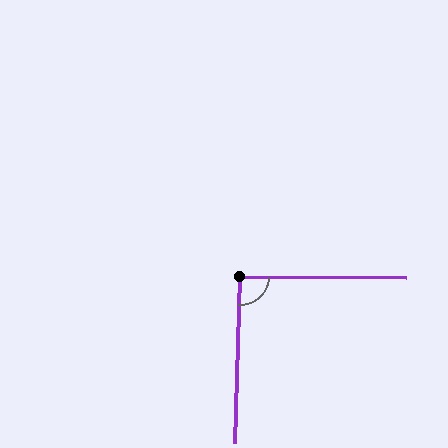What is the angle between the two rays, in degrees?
Approximately 91 degrees.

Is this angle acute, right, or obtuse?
It is approximately a right angle.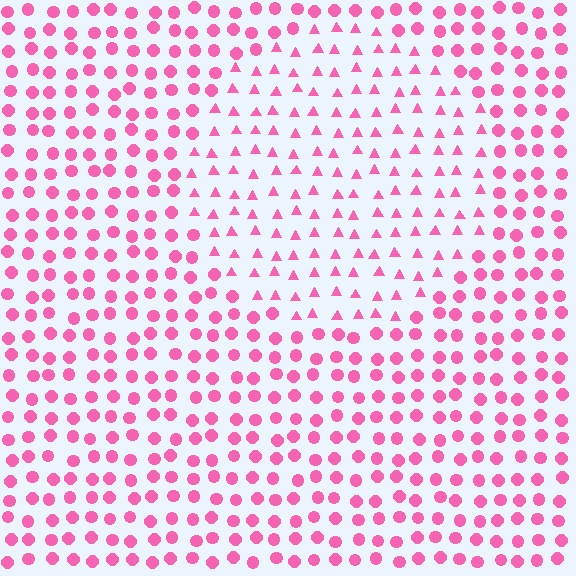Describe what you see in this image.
The image is filled with small pink elements arranged in a uniform grid. A circle-shaped region contains triangles, while the surrounding area contains circles. The boundary is defined purely by the change in element shape.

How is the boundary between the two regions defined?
The boundary is defined by a change in element shape: triangles inside vs. circles outside. All elements share the same color and spacing.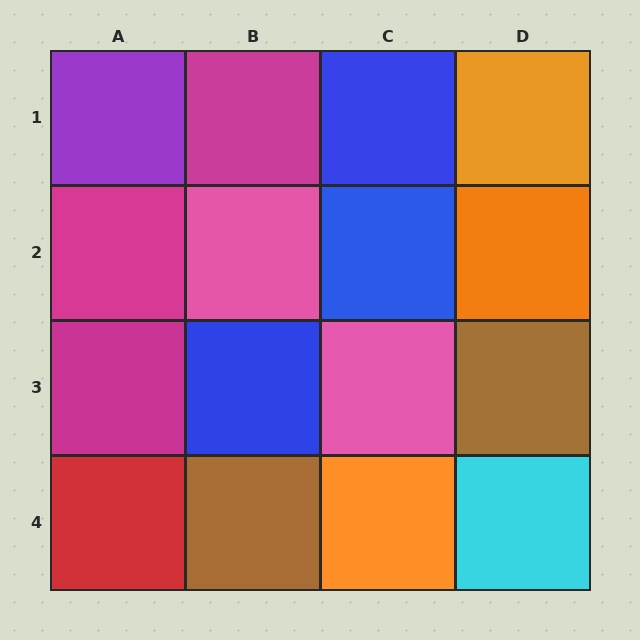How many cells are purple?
1 cell is purple.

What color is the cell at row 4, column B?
Brown.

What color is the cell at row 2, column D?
Orange.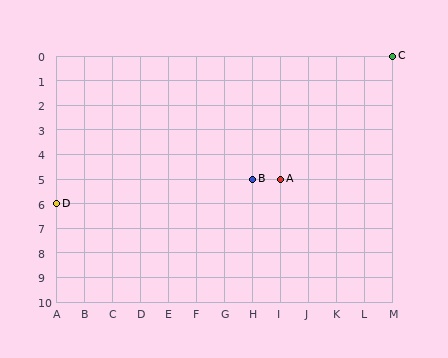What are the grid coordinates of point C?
Point C is at grid coordinates (M, 0).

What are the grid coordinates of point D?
Point D is at grid coordinates (A, 6).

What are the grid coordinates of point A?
Point A is at grid coordinates (I, 5).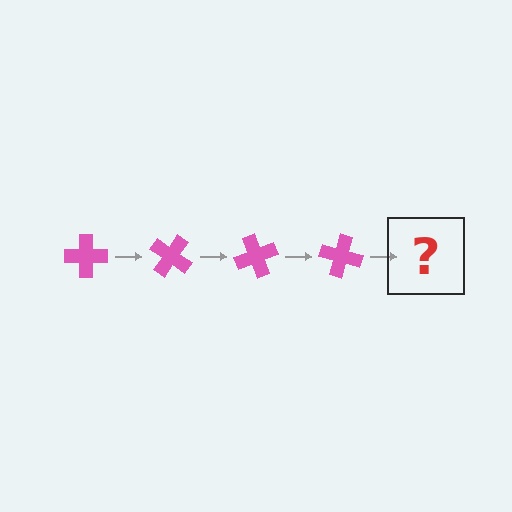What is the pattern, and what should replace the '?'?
The pattern is that the cross rotates 35 degrees each step. The '?' should be a pink cross rotated 140 degrees.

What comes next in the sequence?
The next element should be a pink cross rotated 140 degrees.